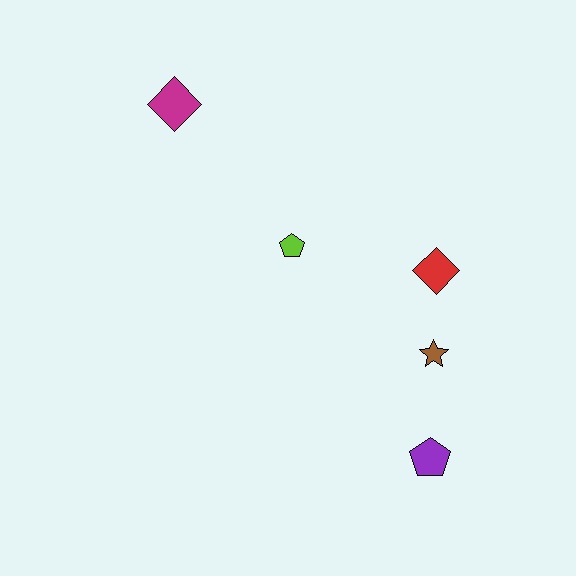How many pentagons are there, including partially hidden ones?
There are 2 pentagons.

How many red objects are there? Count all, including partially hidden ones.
There is 1 red object.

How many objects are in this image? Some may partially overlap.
There are 5 objects.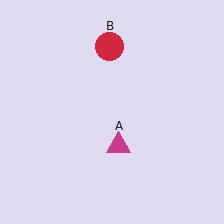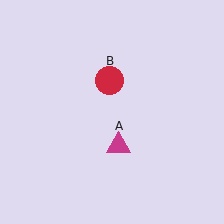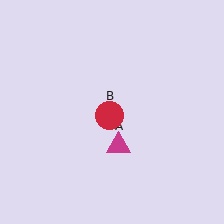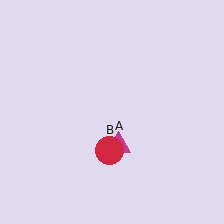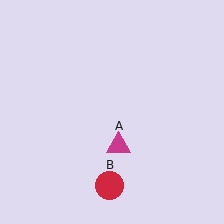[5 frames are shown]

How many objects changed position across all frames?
1 object changed position: red circle (object B).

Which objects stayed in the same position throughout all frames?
Magenta triangle (object A) remained stationary.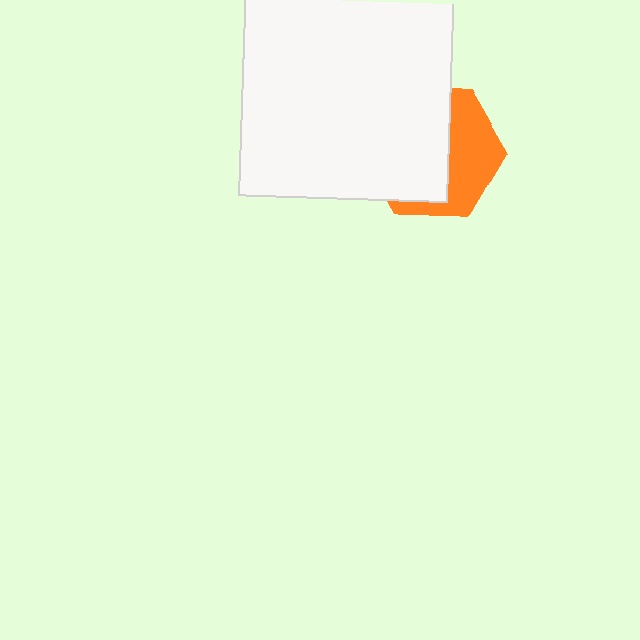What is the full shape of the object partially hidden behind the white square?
The partially hidden object is an orange hexagon.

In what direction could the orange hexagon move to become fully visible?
The orange hexagon could move right. That would shift it out from behind the white square entirely.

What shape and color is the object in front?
The object in front is a white square.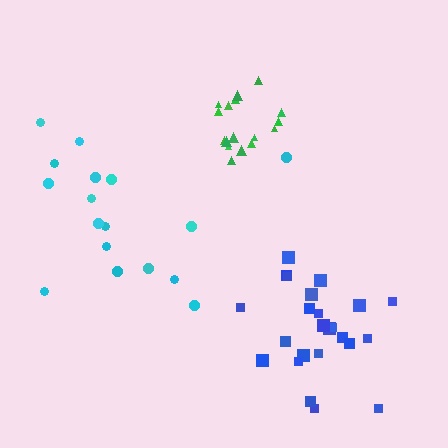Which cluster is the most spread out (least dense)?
Cyan.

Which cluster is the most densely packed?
Green.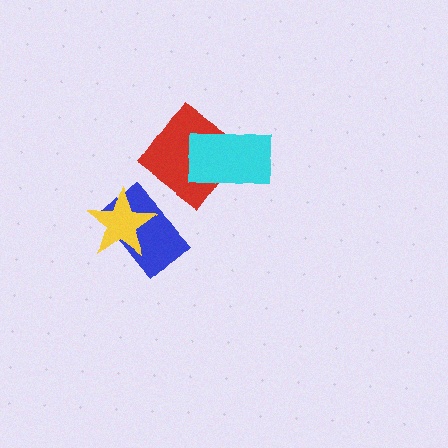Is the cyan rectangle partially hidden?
No, no other shape covers it.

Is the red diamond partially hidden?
Yes, it is partially covered by another shape.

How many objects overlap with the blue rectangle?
1 object overlaps with the blue rectangle.